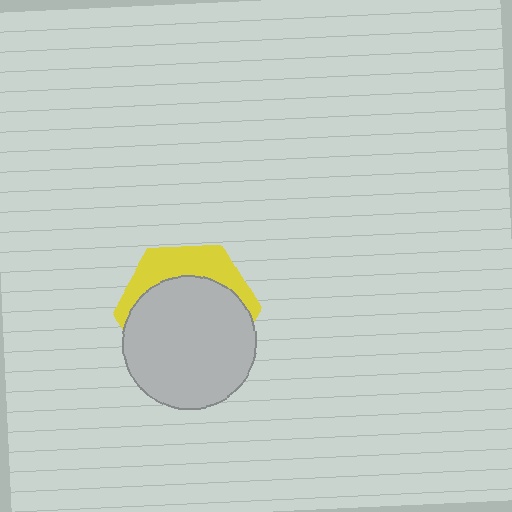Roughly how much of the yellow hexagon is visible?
A small part of it is visible (roughly 31%).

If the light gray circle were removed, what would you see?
You would see the complete yellow hexagon.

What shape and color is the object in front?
The object in front is a light gray circle.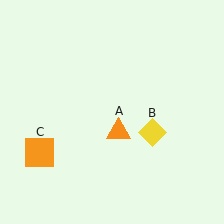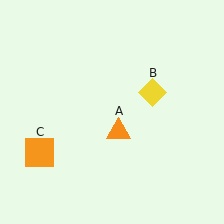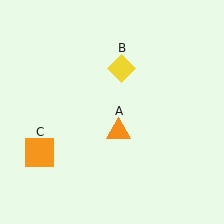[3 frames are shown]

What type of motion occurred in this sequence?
The yellow diamond (object B) rotated counterclockwise around the center of the scene.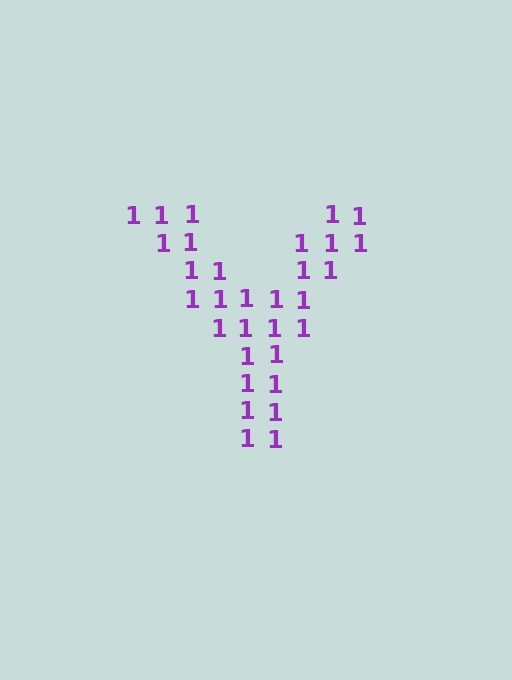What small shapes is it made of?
It is made of small digit 1's.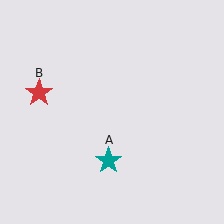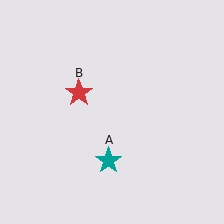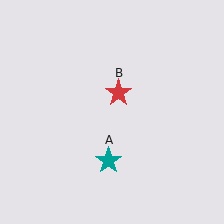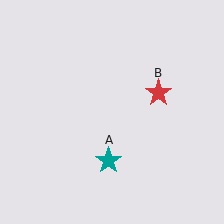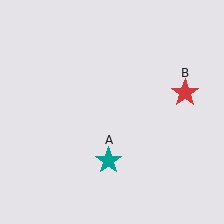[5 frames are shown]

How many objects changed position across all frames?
1 object changed position: red star (object B).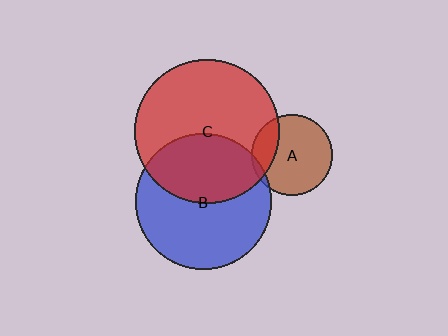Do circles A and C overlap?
Yes.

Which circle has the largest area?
Circle C (red).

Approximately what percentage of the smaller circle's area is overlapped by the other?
Approximately 20%.